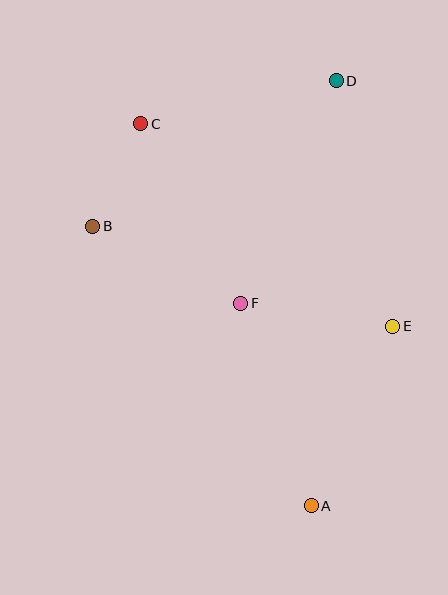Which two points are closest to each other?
Points B and C are closest to each other.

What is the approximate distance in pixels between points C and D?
The distance between C and D is approximately 200 pixels.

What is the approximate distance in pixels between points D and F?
The distance between D and F is approximately 242 pixels.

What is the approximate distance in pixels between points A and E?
The distance between A and E is approximately 197 pixels.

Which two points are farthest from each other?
Points A and D are farthest from each other.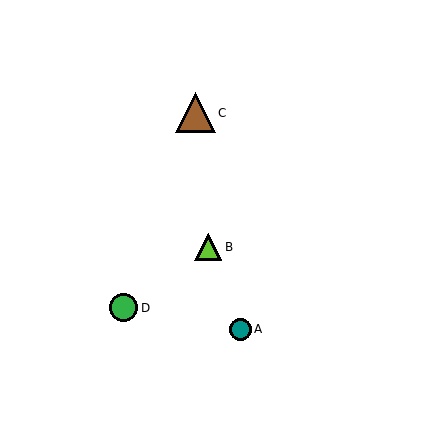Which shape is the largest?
The brown triangle (labeled C) is the largest.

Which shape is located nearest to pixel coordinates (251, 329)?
The teal circle (labeled A) at (241, 329) is nearest to that location.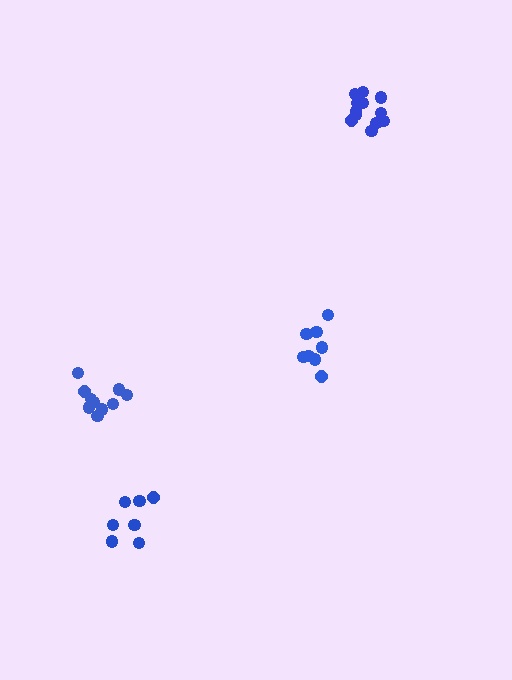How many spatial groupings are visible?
There are 4 spatial groupings.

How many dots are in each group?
Group 1: 8 dots, Group 2: 13 dots, Group 3: 10 dots, Group 4: 8 dots (39 total).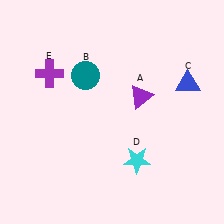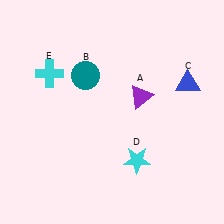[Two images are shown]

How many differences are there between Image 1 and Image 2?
There is 1 difference between the two images.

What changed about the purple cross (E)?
In Image 1, E is purple. In Image 2, it changed to cyan.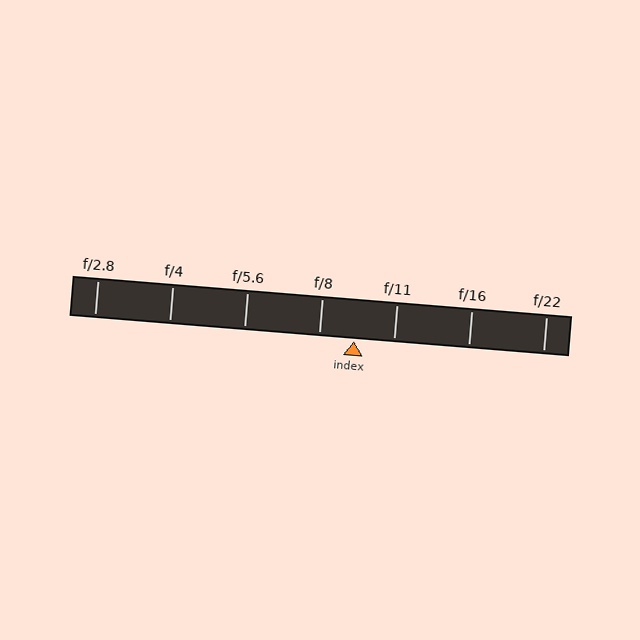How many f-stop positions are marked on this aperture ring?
There are 7 f-stop positions marked.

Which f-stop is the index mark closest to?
The index mark is closest to f/8.